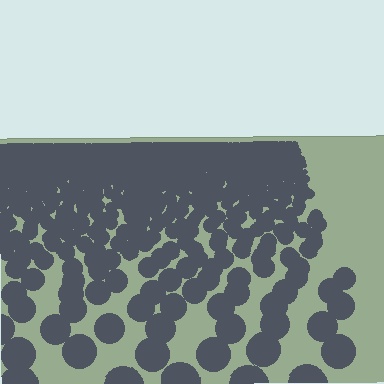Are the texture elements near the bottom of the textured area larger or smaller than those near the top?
Larger. Near the bottom, elements are closer to the viewer and appear at a bigger on-screen size.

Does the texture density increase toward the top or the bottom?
Density increases toward the top.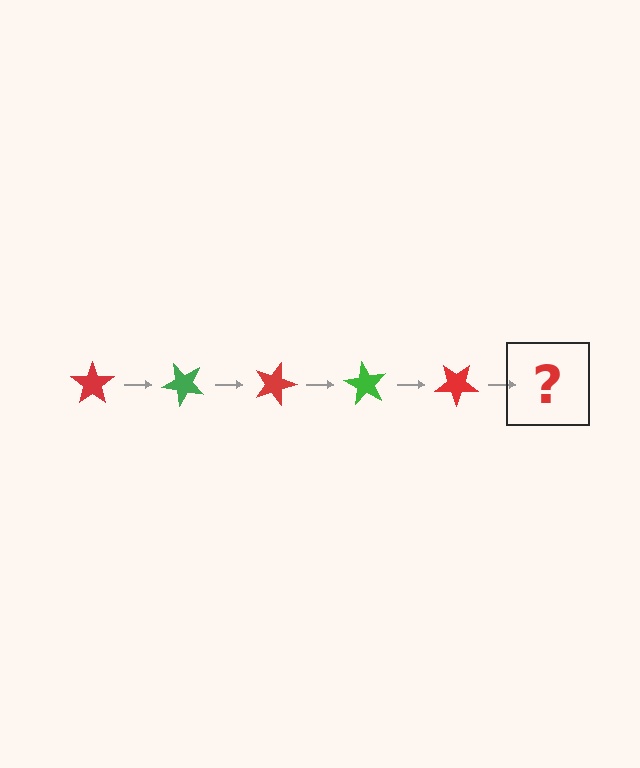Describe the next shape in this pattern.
It should be a green star, rotated 225 degrees from the start.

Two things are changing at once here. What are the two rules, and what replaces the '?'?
The two rules are that it rotates 45 degrees each step and the color cycles through red and green. The '?' should be a green star, rotated 225 degrees from the start.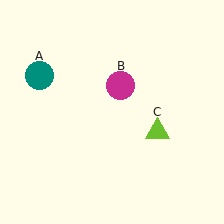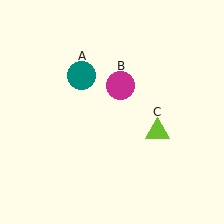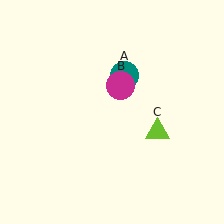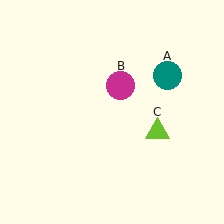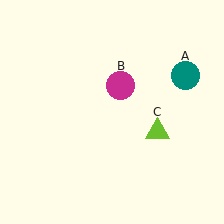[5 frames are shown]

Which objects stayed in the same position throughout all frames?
Magenta circle (object B) and lime triangle (object C) remained stationary.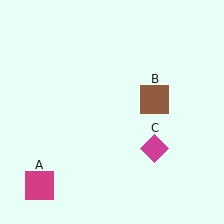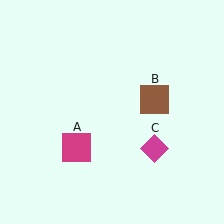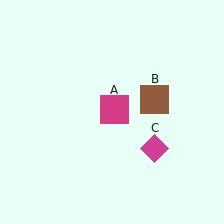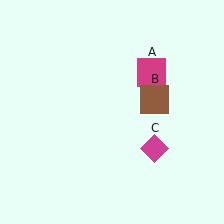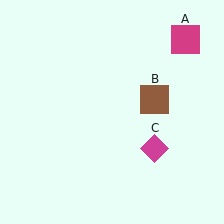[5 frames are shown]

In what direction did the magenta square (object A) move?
The magenta square (object A) moved up and to the right.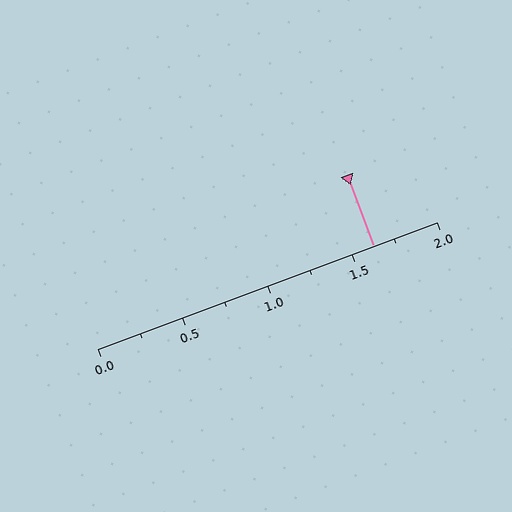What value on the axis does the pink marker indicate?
The marker indicates approximately 1.62.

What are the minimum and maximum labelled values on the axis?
The axis runs from 0.0 to 2.0.